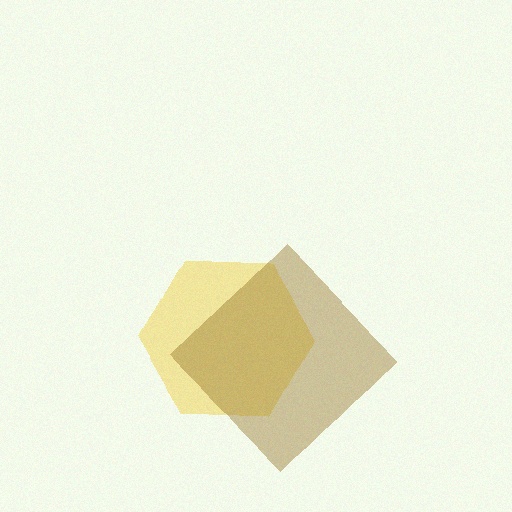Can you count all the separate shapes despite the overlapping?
Yes, there are 2 separate shapes.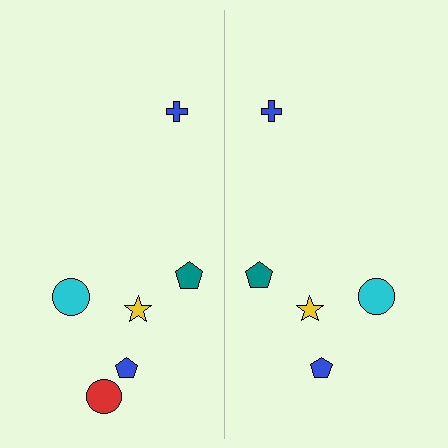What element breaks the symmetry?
A red circle is missing from the right side.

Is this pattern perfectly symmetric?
No, the pattern is not perfectly symmetric. A red circle is missing from the right side.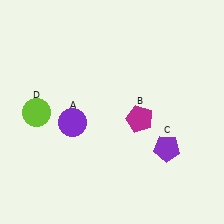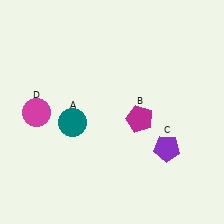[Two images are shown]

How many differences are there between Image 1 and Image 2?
There are 2 differences between the two images.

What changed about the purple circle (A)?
In Image 1, A is purple. In Image 2, it changed to teal.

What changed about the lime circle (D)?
In Image 1, D is lime. In Image 2, it changed to magenta.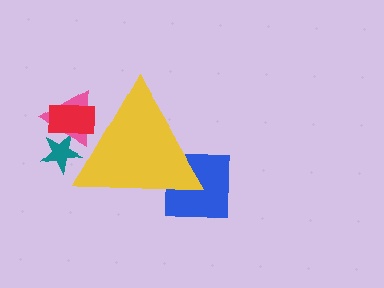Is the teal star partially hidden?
Yes, the teal star is partially hidden behind the yellow triangle.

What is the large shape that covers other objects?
A yellow triangle.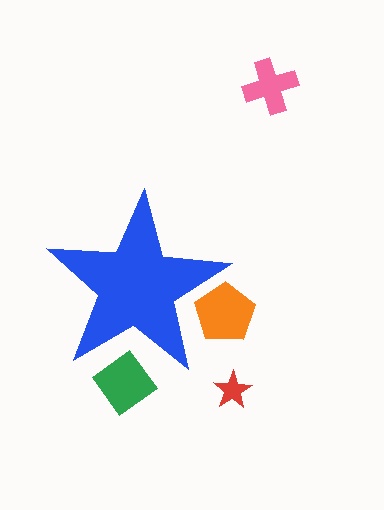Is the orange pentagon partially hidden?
Yes, the orange pentagon is partially hidden behind the blue star.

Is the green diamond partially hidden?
Yes, the green diamond is partially hidden behind the blue star.